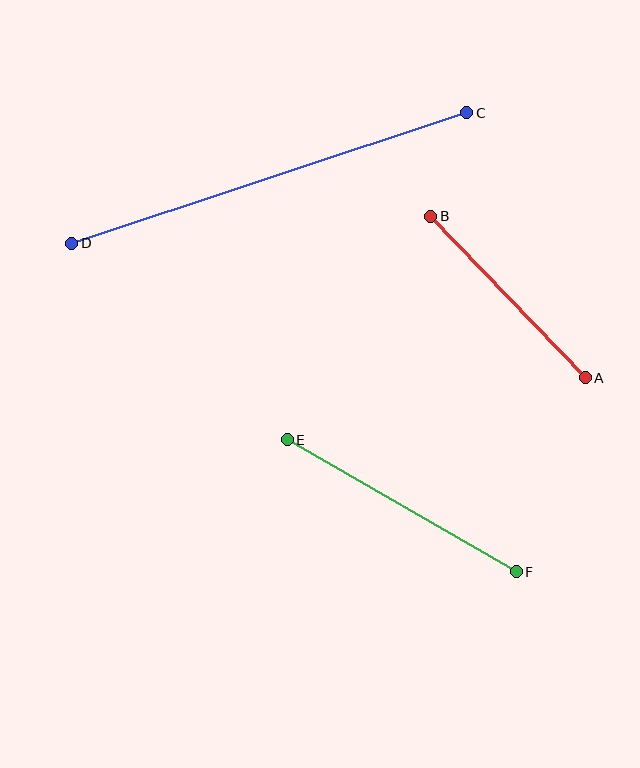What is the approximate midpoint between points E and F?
The midpoint is at approximately (402, 506) pixels.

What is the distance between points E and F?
The distance is approximately 264 pixels.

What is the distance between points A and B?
The distance is approximately 223 pixels.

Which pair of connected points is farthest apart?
Points C and D are farthest apart.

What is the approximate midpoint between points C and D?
The midpoint is at approximately (269, 178) pixels.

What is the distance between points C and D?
The distance is approximately 416 pixels.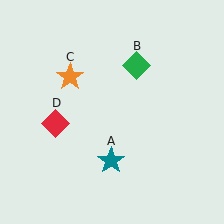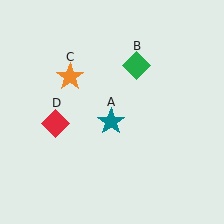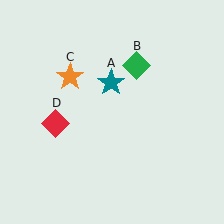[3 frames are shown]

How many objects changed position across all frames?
1 object changed position: teal star (object A).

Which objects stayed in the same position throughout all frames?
Green diamond (object B) and orange star (object C) and red diamond (object D) remained stationary.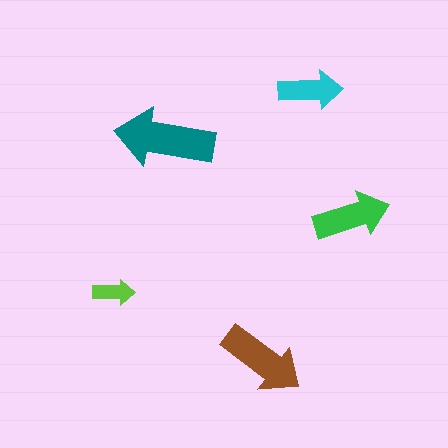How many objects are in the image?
There are 5 objects in the image.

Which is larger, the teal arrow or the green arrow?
The teal one.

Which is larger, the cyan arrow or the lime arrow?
The cyan one.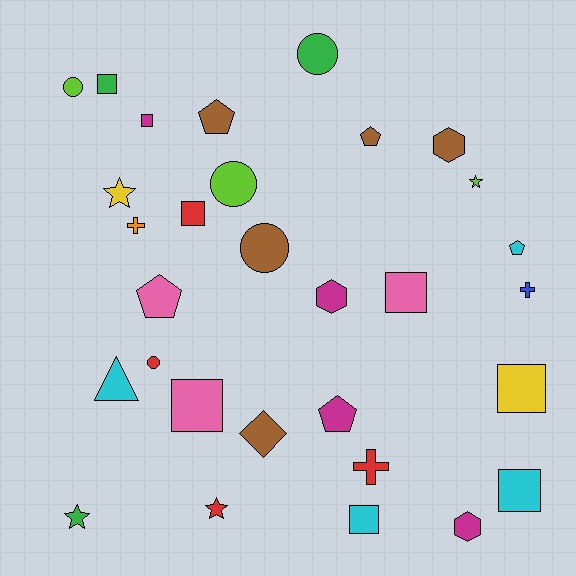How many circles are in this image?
There are 5 circles.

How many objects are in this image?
There are 30 objects.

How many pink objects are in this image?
There are 3 pink objects.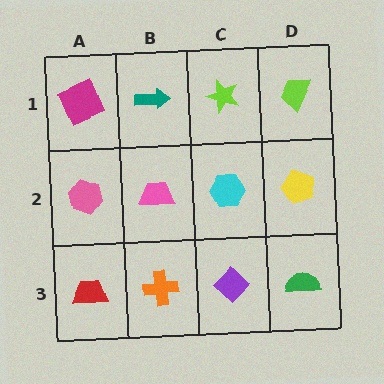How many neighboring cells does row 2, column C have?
4.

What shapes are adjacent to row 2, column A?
A magenta square (row 1, column A), a red trapezoid (row 3, column A), a pink trapezoid (row 2, column B).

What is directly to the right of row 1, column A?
A teal arrow.